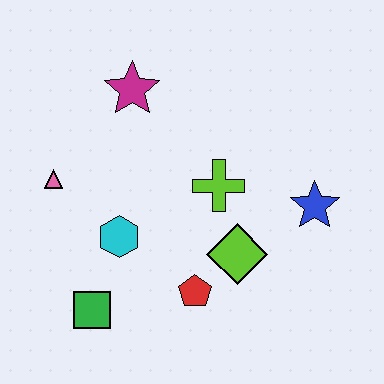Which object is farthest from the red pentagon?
The magenta star is farthest from the red pentagon.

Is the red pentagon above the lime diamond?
No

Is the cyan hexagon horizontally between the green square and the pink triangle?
No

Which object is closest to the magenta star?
The pink triangle is closest to the magenta star.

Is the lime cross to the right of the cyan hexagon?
Yes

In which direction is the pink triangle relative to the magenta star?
The pink triangle is below the magenta star.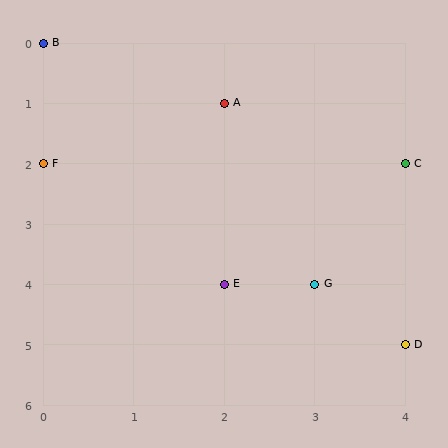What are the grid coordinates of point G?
Point G is at grid coordinates (3, 4).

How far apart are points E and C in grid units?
Points E and C are 2 columns and 2 rows apart (about 2.8 grid units diagonally).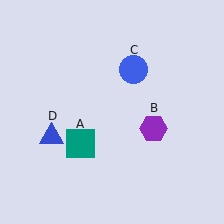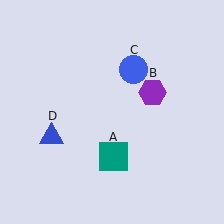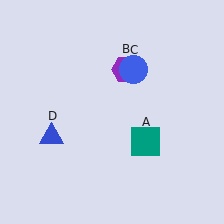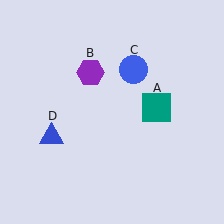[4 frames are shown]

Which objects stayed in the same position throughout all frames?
Blue circle (object C) and blue triangle (object D) remained stationary.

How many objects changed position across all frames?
2 objects changed position: teal square (object A), purple hexagon (object B).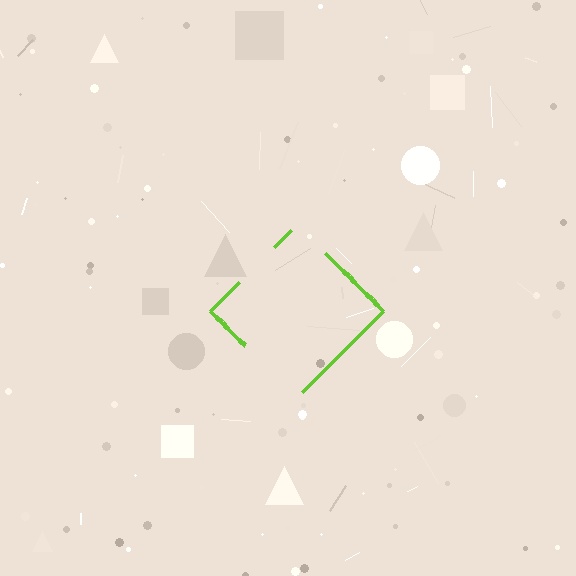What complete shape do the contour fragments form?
The contour fragments form a diamond.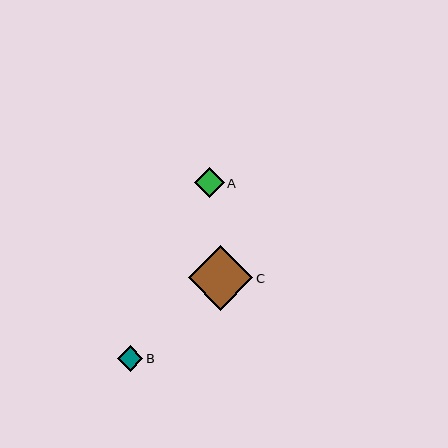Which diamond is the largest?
Diamond C is the largest with a size of approximately 64 pixels.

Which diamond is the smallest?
Diamond B is the smallest with a size of approximately 26 pixels.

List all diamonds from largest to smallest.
From largest to smallest: C, A, B.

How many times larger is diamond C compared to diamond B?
Diamond C is approximately 2.5 times the size of diamond B.